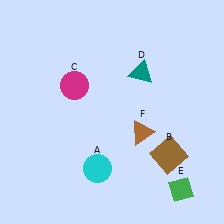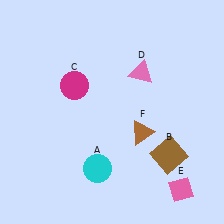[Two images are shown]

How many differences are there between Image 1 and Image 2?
There are 2 differences between the two images.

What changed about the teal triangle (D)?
In Image 1, D is teal. In Image 2, it changed to pink.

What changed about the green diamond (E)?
In Image 1, E is green. In Image 2, it changed to pink.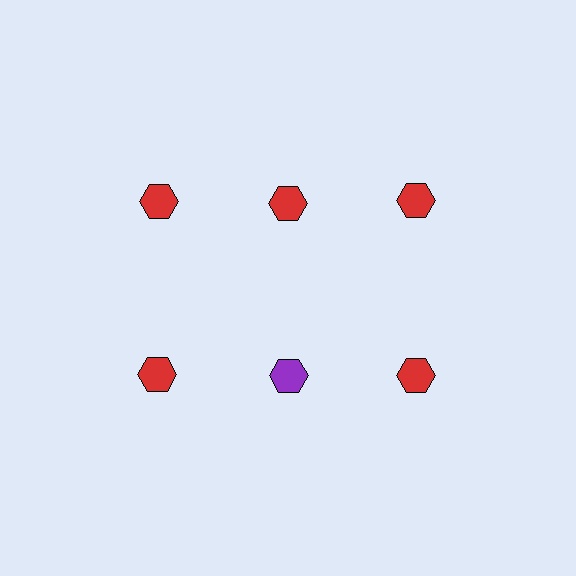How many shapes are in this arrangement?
There are 6 shapes arranged in a grid pattern.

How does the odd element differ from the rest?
It has a different color: purple instead of red.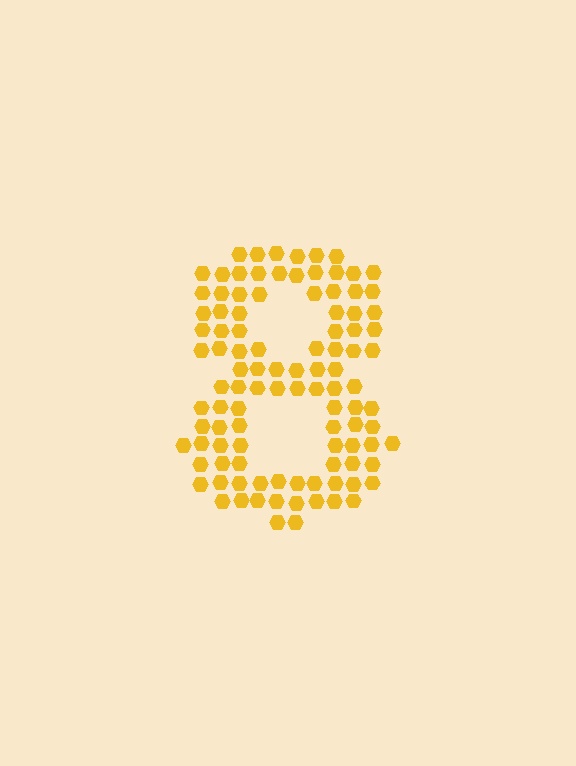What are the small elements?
The small elements are hexagons.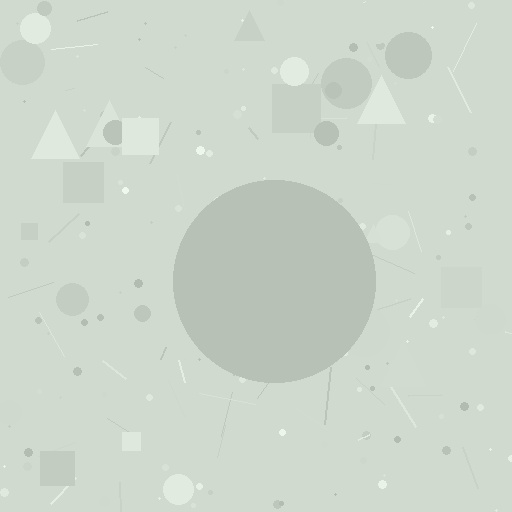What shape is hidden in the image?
A circle is hidden in the image.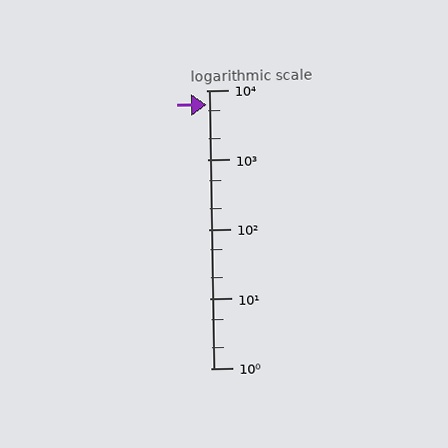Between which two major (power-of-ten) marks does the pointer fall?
The pointer is between 1000 and 10000.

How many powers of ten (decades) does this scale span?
The scale spans 4 decades, from 1 to 10000.